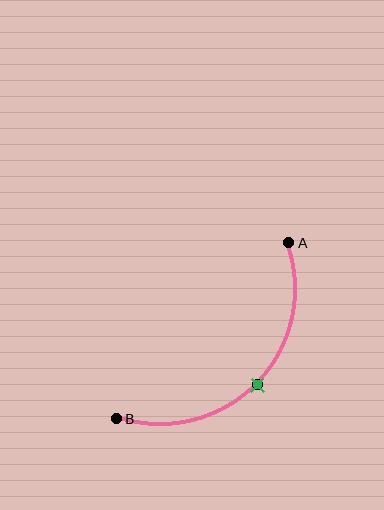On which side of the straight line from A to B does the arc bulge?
The arc bulges below and to the right of the straight line connecting A and B.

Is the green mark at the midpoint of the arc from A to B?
Yes. The green mark lies on the arc at equal arc-length from both A and B — it is the arc midpoint.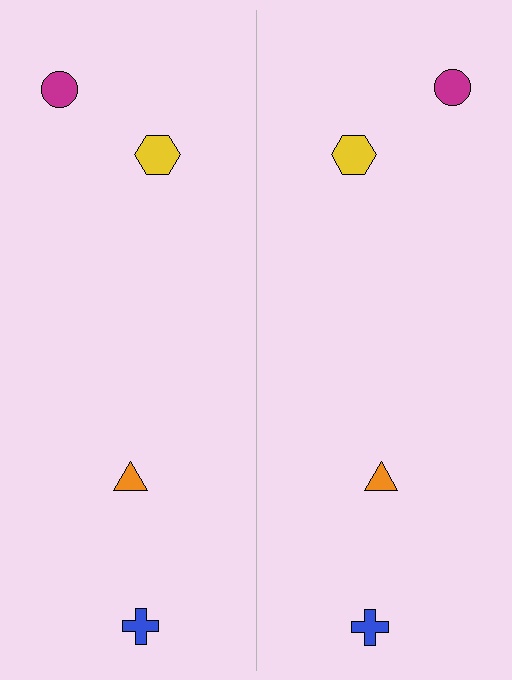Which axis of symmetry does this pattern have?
The pattern has a vertical axis of symmetry running through the center of the image.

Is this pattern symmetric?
Yes, this pattern has bilateral (reflection) symmetry.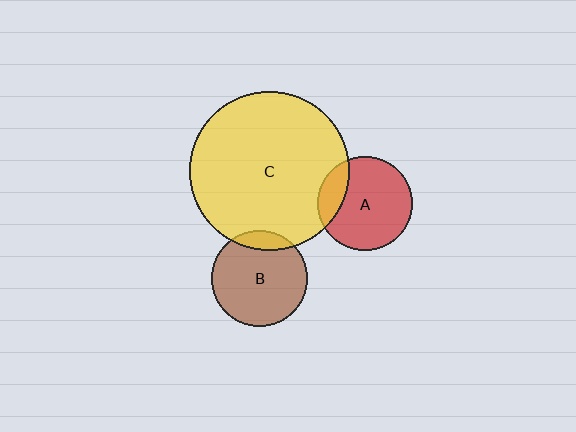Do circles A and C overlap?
Yes.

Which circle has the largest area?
Circle C (yellow).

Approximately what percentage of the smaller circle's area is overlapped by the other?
Approximately 20%.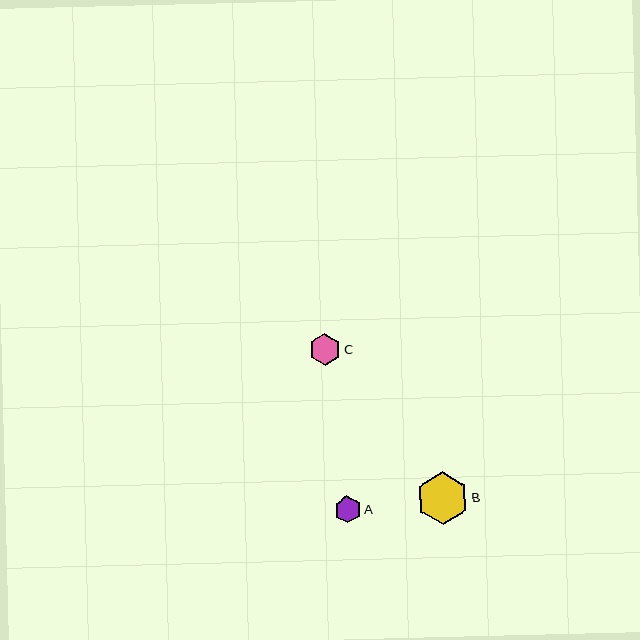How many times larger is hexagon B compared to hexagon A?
Hexagon B is approximately 1.9 times the size of hexagon A.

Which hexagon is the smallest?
Hexagon A is the smallest with a size of approximately 27 pixels.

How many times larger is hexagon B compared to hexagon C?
Hexagon B is approximately 1.7 times the size of hexagon C.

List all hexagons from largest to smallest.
From largest to smallest: B, C, A.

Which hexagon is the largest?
Hexagon B is the largest with a size of approximately 52 pixels.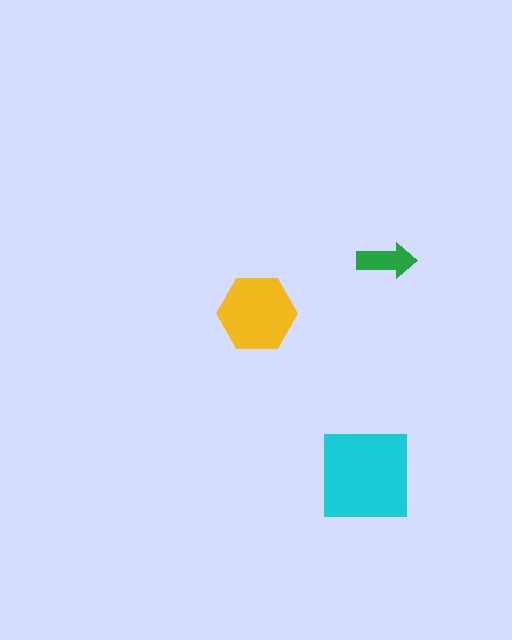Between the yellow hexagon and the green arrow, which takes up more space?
The yellow hexagon.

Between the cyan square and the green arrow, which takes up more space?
The cyan square.